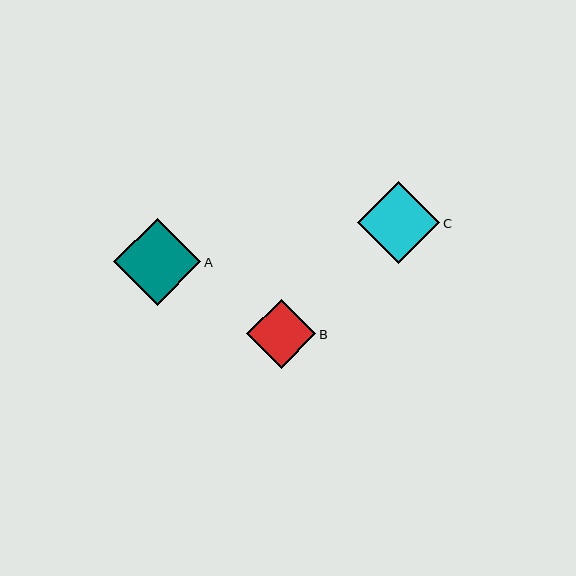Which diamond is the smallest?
Diamond B is the smallest with a size of approximately 69 pixels.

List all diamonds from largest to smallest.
From largest to smallest: A, C, B.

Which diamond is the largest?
Diamond A is the largest with a size of approximately 87 pixels.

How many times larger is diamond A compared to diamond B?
Diamond A is approximately 1.3 times the size of diamond B.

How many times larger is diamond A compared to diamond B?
Diamond A is approximately 1.3 times the size of diamond B.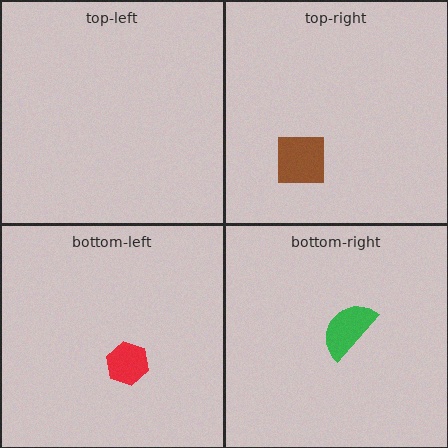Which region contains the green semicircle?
The bottom-right region.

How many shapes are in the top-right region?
1.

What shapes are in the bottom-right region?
The green semicircle.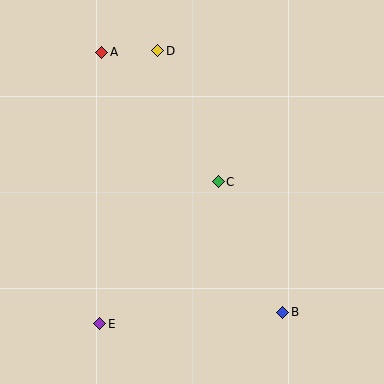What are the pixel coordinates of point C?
Point C is at (218, 182).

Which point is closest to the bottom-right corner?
Point B is closest to the bottom-right corner.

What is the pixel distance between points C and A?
The distance between C and A is 174 pixels.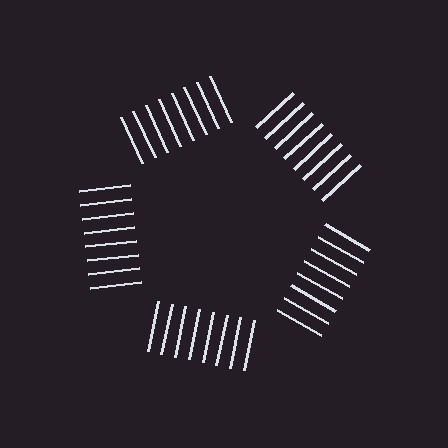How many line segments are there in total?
40 — 8 along each of the 5 edges.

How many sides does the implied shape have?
5 sides — the line-ends trace a pentagon.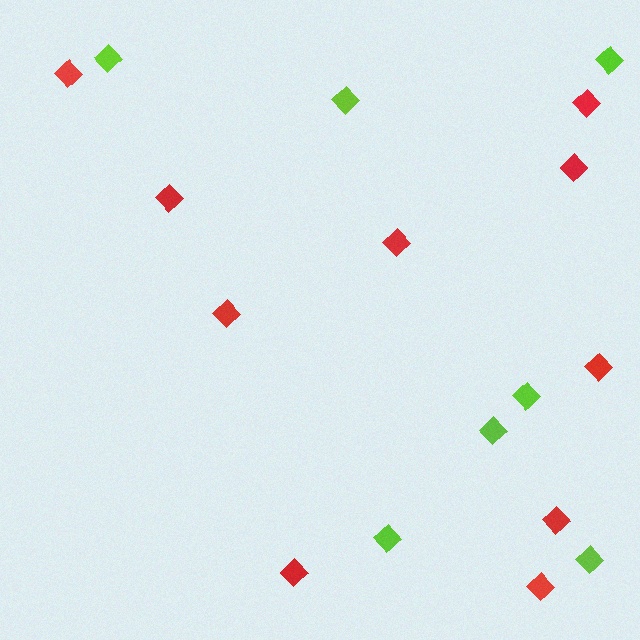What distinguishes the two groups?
There are 2 groups: one group of lime diamonds (7) and one group of red diamonds (10).